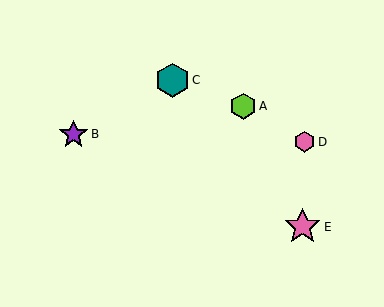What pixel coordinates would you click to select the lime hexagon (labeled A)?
Click at (243, 106) to select the lime hexagon A.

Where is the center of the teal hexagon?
The center of the teal hexagon is at (172, 80).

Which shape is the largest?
The pink star (labeled E) is the largest.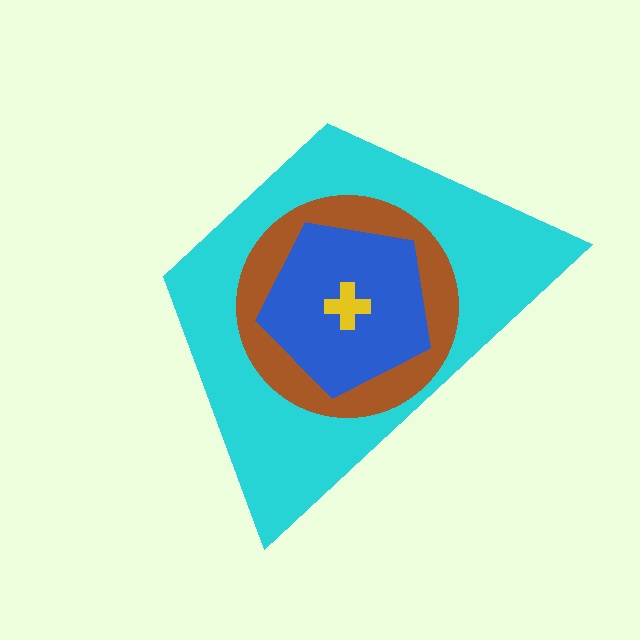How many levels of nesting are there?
4.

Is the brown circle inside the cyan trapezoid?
Yes.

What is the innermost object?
The yellow cross.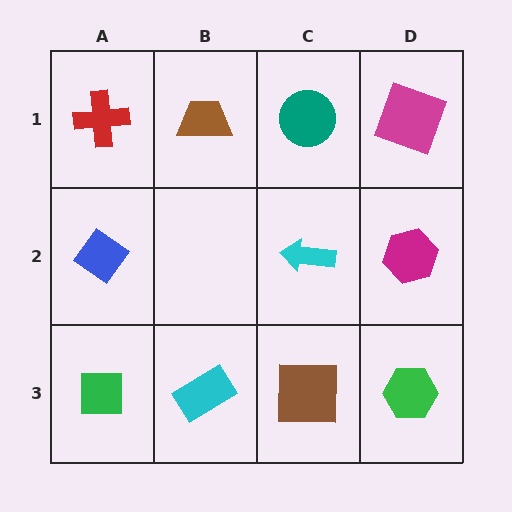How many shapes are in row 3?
4 shapes.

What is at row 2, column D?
A magenta hexagon.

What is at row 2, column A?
A blue diamond.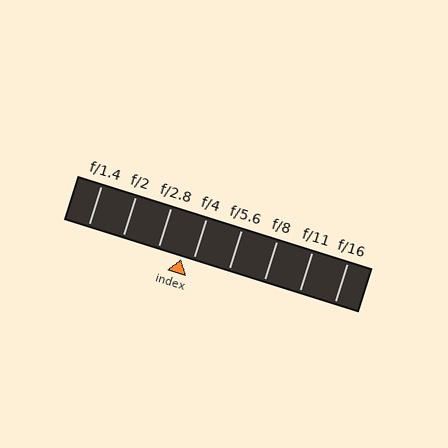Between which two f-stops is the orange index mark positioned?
The index mark is between f/2.8 and f/4.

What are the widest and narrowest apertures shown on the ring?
The widest aperture shown is f/1.4 and the narrowest is f/16.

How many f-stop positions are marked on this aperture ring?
There are 8 f-stop positions marked.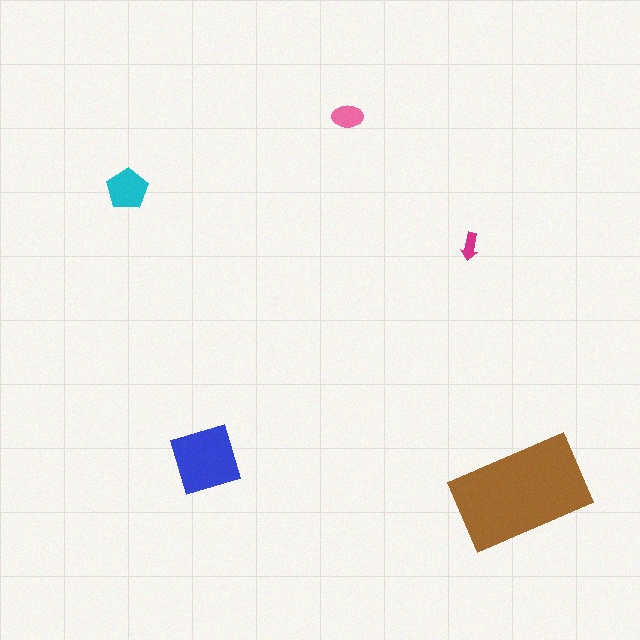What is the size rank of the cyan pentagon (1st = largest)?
3rd.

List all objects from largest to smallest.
The brown rectangle, the blue square, the cyan pentagon, the pink ellipse, the magenta arrow.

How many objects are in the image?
There are 5 objects in the image.